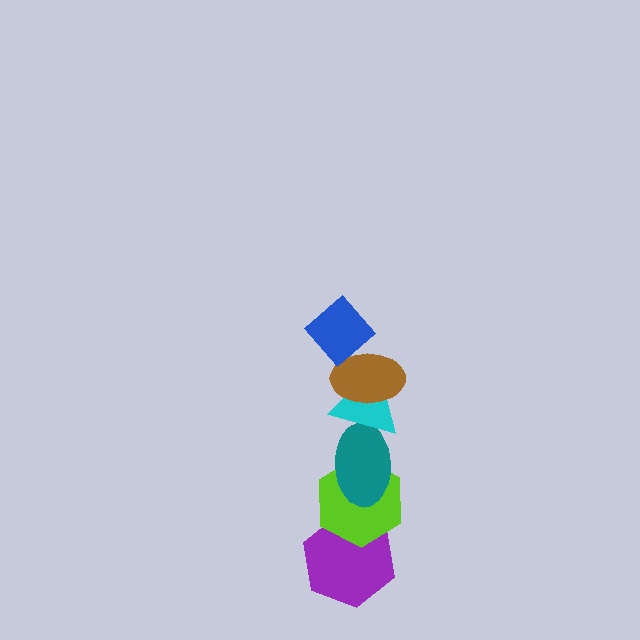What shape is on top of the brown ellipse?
The blue diamond is on top of the brown ellipse.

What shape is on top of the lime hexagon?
The teal ellipse is on top of the lime hexagon.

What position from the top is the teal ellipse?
The teal ellipse is 4th from the top.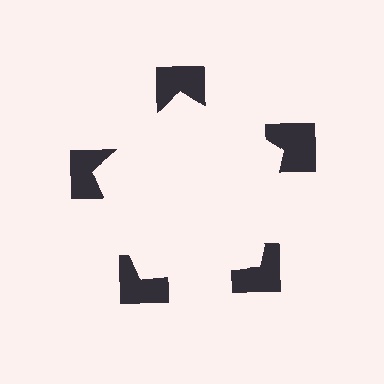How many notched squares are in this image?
There are 5 — one at each vertex of the illusory pentagon.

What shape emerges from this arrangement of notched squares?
An illusory pentagon — its edges are inferred from the aligned wedge cuts in the notched squares, not physically drawn.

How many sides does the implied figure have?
5 sides.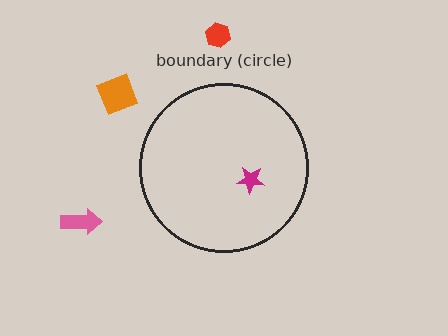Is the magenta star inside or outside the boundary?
Inside.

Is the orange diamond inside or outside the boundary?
Outside.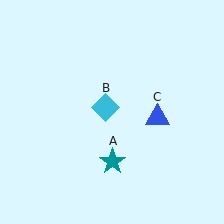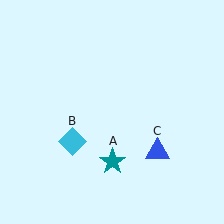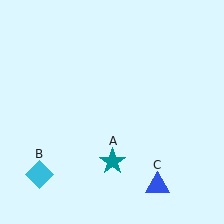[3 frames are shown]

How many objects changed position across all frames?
2 objects changed position: cyan diamond (object B), blue triangle (object C).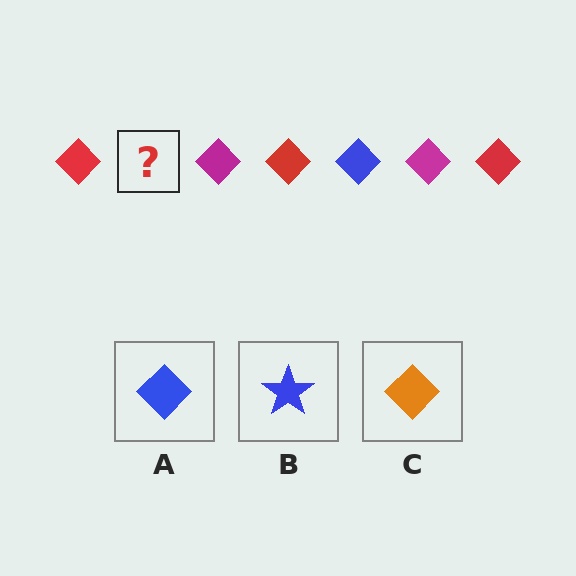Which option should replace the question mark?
Option A.